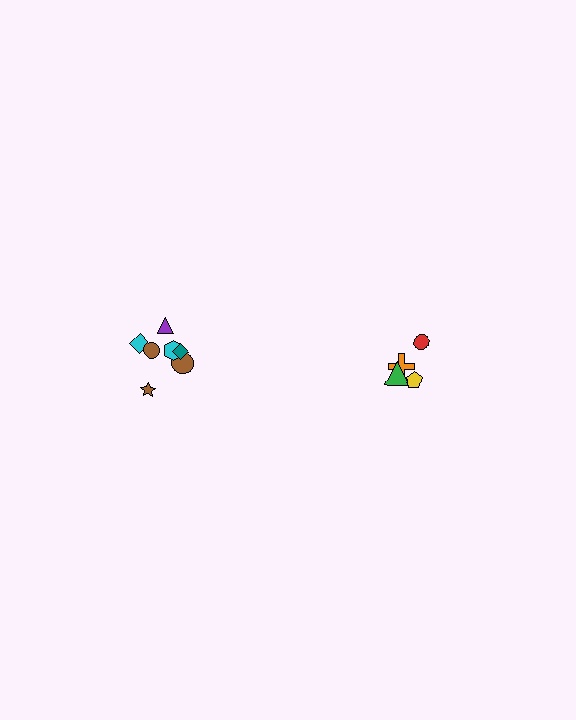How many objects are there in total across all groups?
There are 11 objects.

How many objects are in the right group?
There are 4 objects.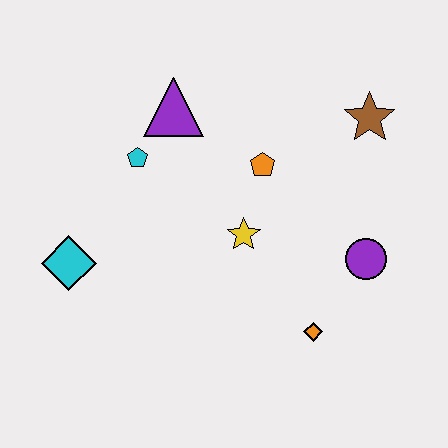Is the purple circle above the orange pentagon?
No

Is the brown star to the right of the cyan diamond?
Yes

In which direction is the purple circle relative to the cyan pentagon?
The purple circle is to the right of the cyan pentagon.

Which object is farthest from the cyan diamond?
The brown star is farthest from the cyan diamond.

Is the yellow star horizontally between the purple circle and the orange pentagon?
No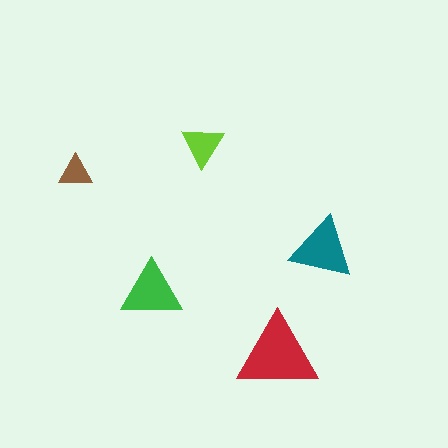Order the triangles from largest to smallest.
the red one, the teal one, the green one, the lime one, the brown one.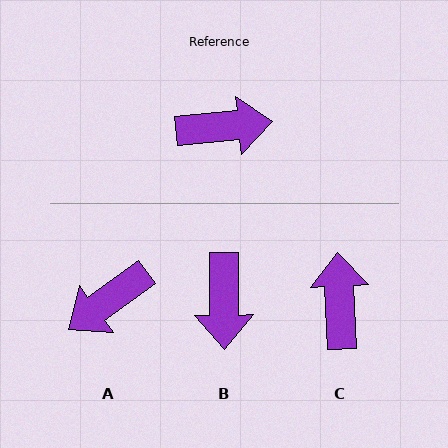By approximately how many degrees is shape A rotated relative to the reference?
Approximately 149 degrees clockwise.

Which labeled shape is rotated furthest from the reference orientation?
A, about 149 degrees away.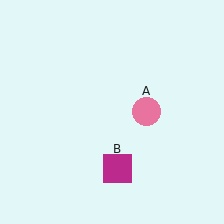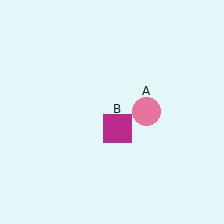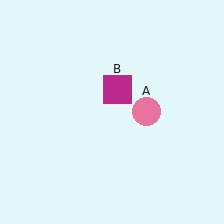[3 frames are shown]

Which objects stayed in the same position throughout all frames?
Pink circle (object A) remained stationary.